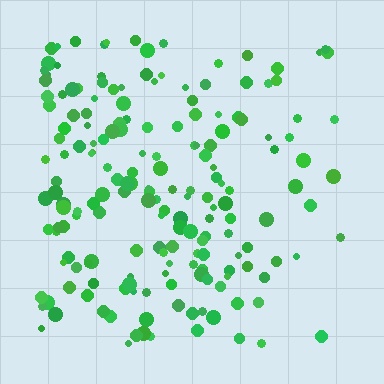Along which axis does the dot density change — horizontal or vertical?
Horizontal.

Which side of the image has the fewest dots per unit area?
The right.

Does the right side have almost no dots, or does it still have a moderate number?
Still a moderate number, just noticeably fewer than the left.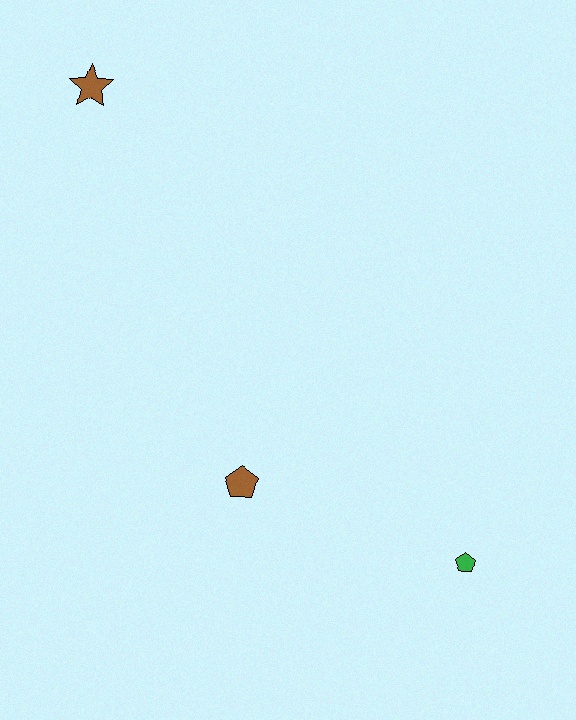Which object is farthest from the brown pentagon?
The brown star is farthest from the brown pentagon.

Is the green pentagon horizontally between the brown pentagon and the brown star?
No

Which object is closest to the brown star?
The brown pentagon is closest to the brown star.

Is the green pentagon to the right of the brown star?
Yes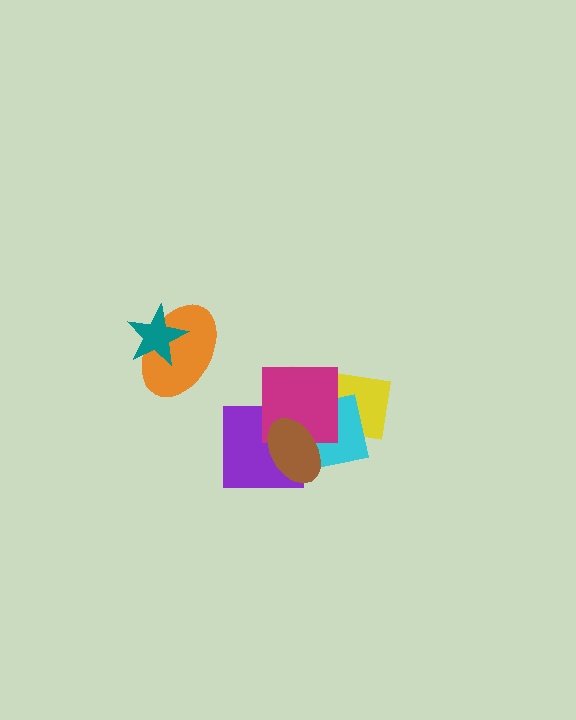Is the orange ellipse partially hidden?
Yes, it is partially covered by another shape.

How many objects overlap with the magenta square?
4 objects overlap with the magenta square.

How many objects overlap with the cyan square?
3 objects overlap with the cyan square.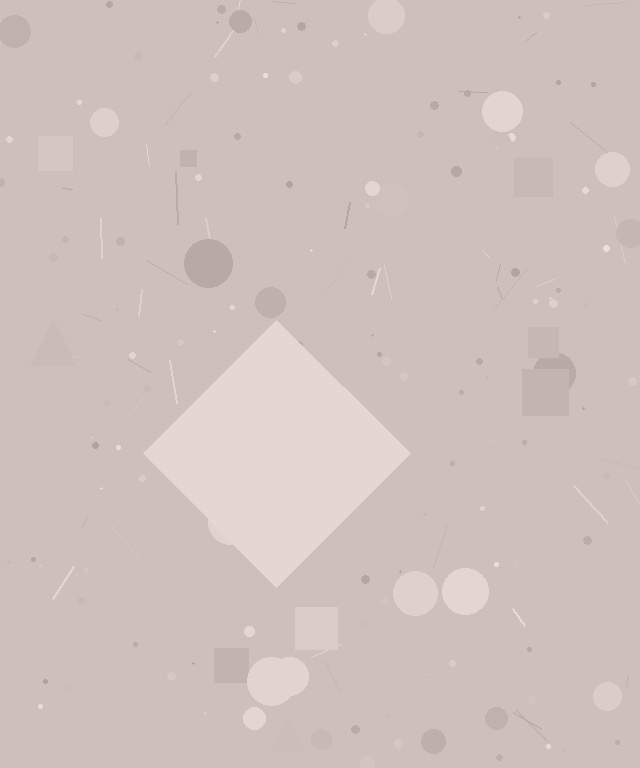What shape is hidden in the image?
A diamond is hidden in the image.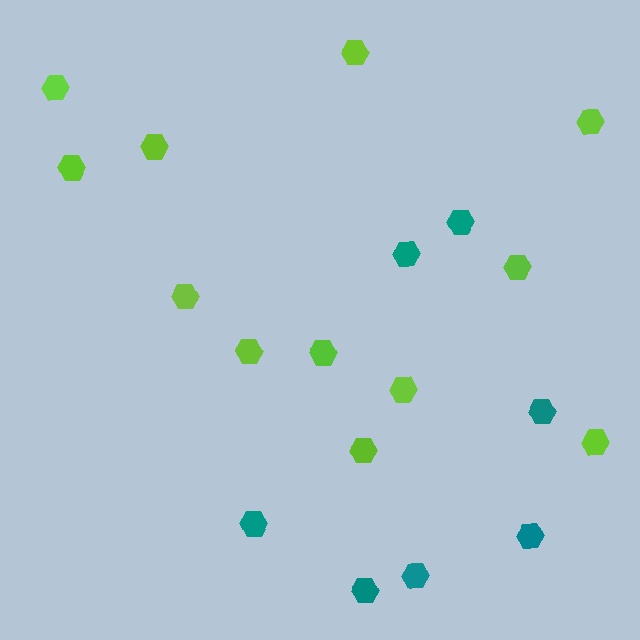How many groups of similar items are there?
There are 2 groups: one group of teal hexagons (7) and one group of lime hexagons (12).